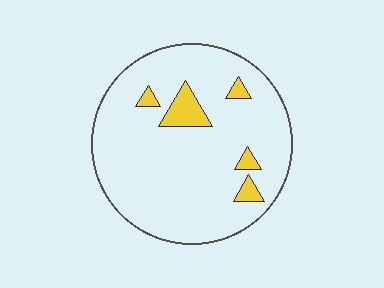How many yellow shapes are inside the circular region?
5.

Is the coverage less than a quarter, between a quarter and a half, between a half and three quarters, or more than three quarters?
Less than a quarter.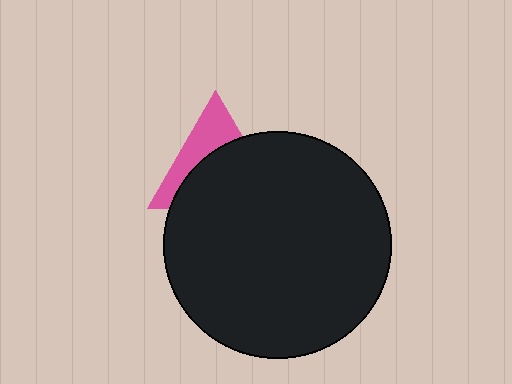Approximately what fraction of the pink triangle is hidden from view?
Roughly 62% of the pink triangle is hidden behind the black circle.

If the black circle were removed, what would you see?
You would see the complete pink triangle.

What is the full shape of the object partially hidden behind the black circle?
The partially hidden object is a pink triangle.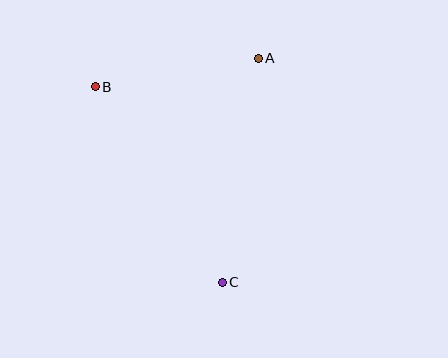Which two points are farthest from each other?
Points B and C are farthest from each other.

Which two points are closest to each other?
Points A and B are closest to each other.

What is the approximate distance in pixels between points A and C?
The distance between A and C is approximately 227 pixels.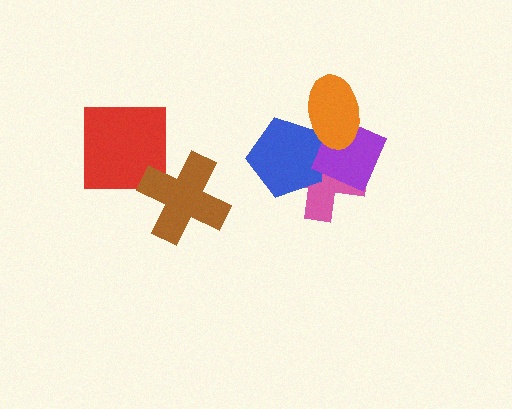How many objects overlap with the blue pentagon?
3 objects overlap with the blue pentagon.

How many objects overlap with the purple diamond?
3 objects overlap with the purple diamond.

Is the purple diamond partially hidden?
Yes, it is partially covered by another shape.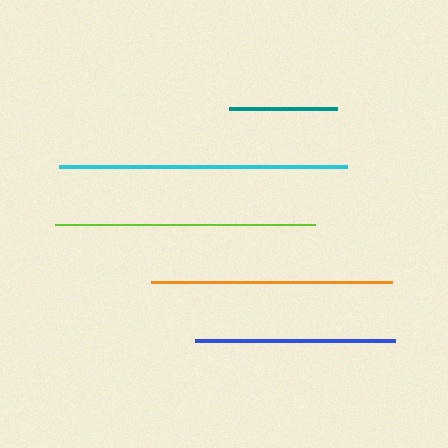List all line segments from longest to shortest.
From longest to shortest: cyan, lime, orange, blue, teal.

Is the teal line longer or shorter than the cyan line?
The cyan line is longer than the teal line.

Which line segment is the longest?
The cyan line is the longest at approximately 288 pixels.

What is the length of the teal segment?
The teal segment is approximately 108 pixels long.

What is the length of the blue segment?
The blue segment is approximately 200 pixels long.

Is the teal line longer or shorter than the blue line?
The blue line is longer than the teal line.